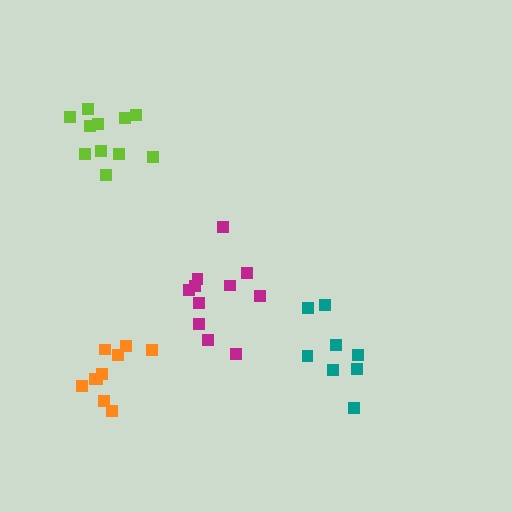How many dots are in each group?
Group 1: 11 dots, Group 2: 11 dots, Group 3: 8 dots, Group 4: 10 dots (40 total).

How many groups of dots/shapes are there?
There are 4 groups.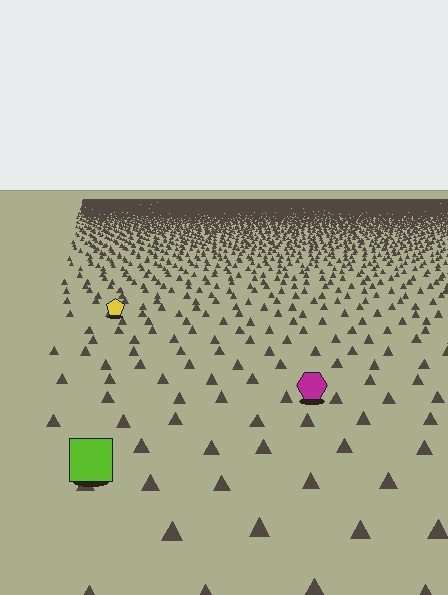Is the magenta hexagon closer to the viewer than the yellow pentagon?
Yes. The magenta hexagon is closer — you can tell from the texture gradient: the ground texture is coarser near it.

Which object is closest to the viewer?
The lime square is closest. The texture marks near it are larger and more spread out.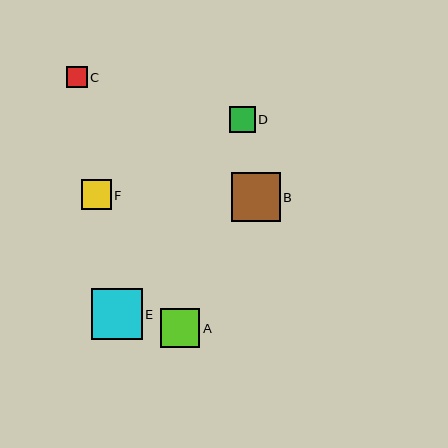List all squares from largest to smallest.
From largest to smallest: E, B, A, F, D, C.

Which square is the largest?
Square E is the largest with a size of approximately 51 pixels.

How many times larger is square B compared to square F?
Square B is approximately 1.6 times the size of square F.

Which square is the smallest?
Square C is the smallest with a size of approximately 21 pixels.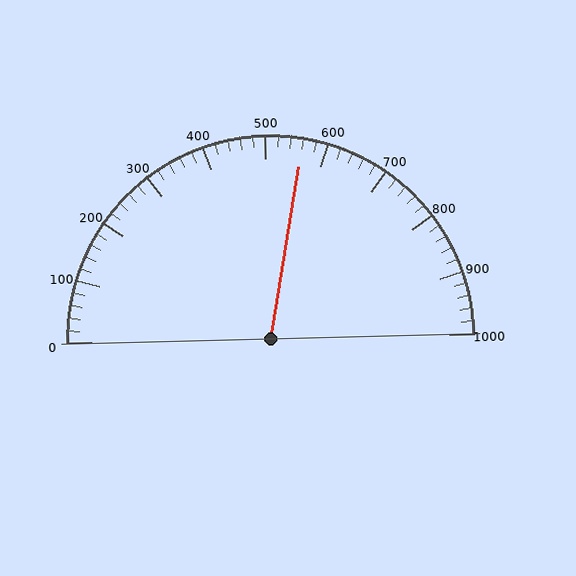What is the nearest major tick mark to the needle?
The nearest major tick mark is 600.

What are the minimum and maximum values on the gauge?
The gauge ranges from 0 to 1000.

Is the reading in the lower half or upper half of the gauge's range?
The reading is in the upper half of the range (0 to 1000).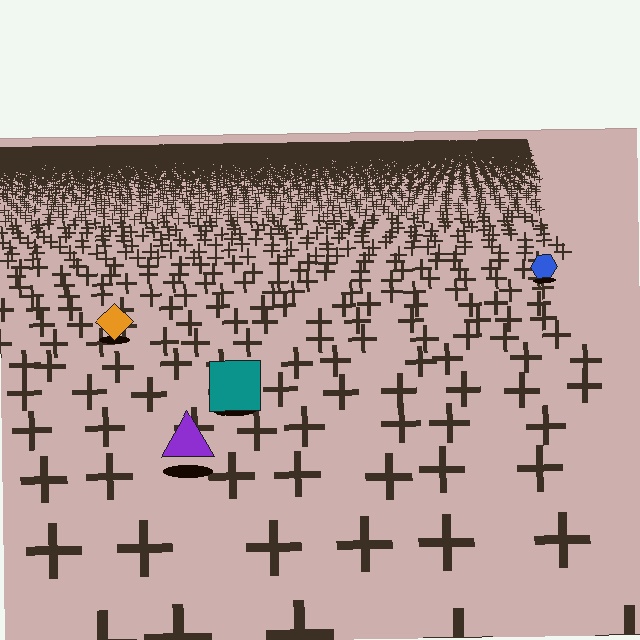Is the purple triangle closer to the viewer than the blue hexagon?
Yes. The purple triangle is closer — you can tell from the texture gradient: the ground texture is coarser near it.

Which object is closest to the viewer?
The purple triangle is closest. The texture marks near it are larger and more spread out.